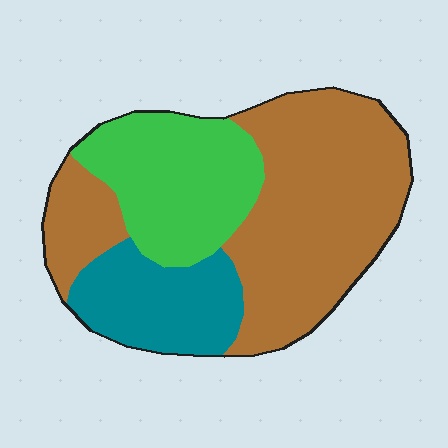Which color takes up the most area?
Brown, at roughly 55%.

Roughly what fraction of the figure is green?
Green covers about 25% of the figure.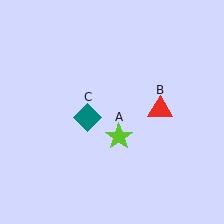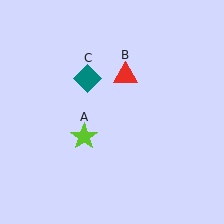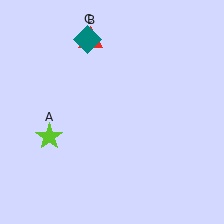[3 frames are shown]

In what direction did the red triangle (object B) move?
The red triangle (object B) moved up and to the left.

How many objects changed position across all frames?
3 objects changed position: lime star (object A), red triangle (object B), teal diamond (object C).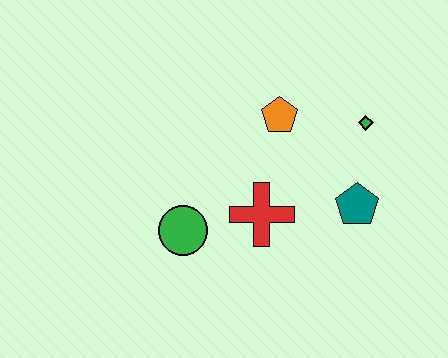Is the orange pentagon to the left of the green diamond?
Yes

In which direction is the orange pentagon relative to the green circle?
The orange pentagon is above the green circle.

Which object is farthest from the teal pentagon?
The green circle is farthest from the teal pentagon.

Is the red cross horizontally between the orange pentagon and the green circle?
Yes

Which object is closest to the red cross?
The green circle is closest to the red cross.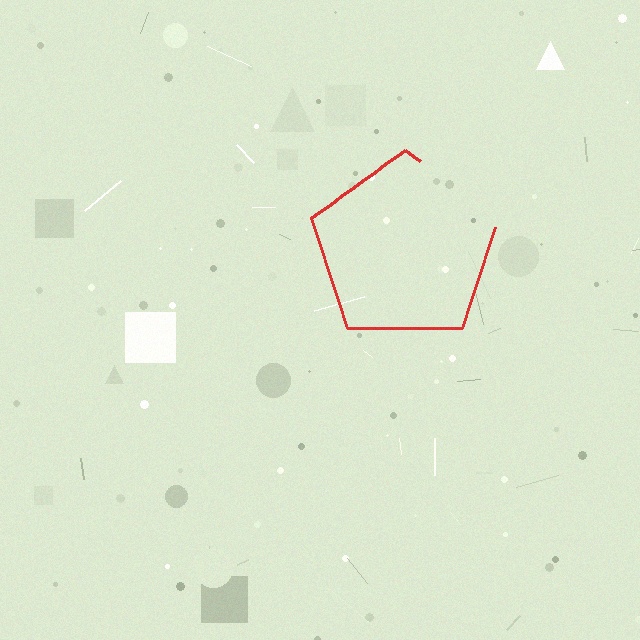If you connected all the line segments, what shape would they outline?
They would outline a pentagon.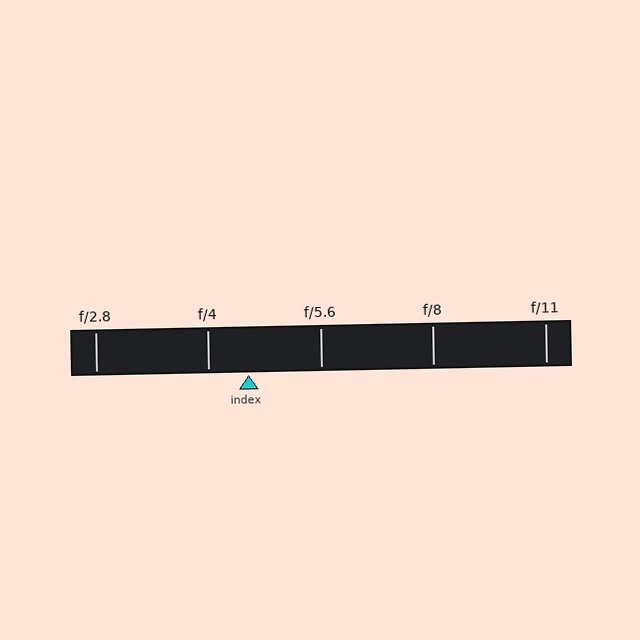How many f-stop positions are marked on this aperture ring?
There are 5 f-stop positions marked.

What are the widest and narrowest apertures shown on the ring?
The widest aperture shown is f/2.8 and the narrowest is f/11.